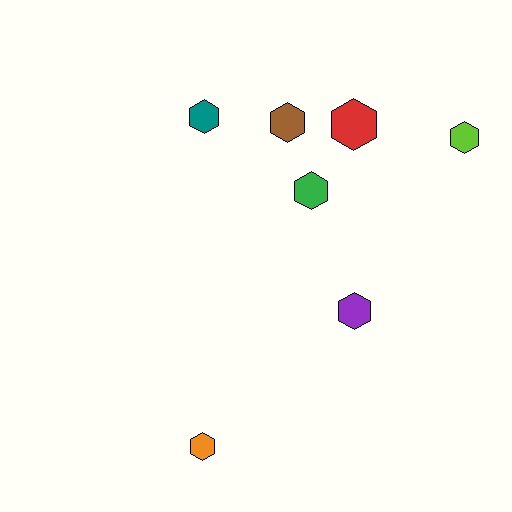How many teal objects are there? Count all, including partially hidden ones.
There is 1 teal object.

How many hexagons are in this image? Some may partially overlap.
There are 7 hexagons.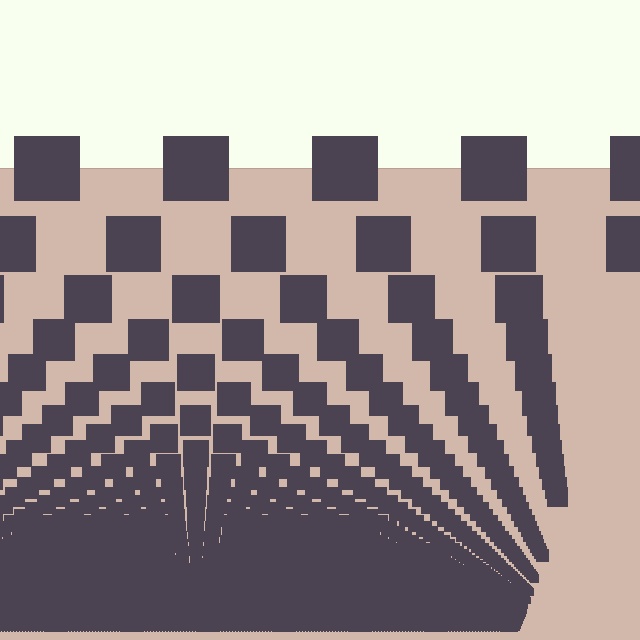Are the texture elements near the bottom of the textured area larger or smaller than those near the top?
Smaller. The gradient is inverted — elements near the bottom are smaller and denser.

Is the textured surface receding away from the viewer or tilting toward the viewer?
The surface appears to tilt toward the viewer. Texture elements get larger and sparser toward the top.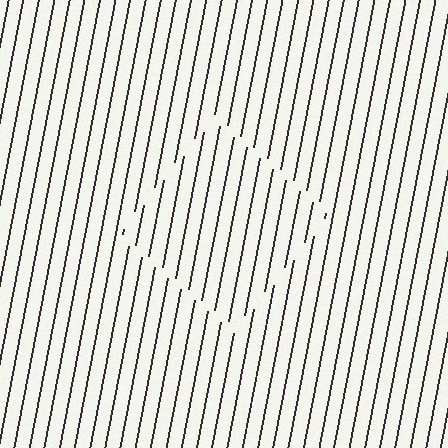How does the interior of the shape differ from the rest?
The interior of the shape contains the same grating, shifted by half a period — the contour is defined by the phase discontinuity where line-ends from the inner and outer gratings abut.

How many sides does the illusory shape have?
4 sides — the line-ends trace a square.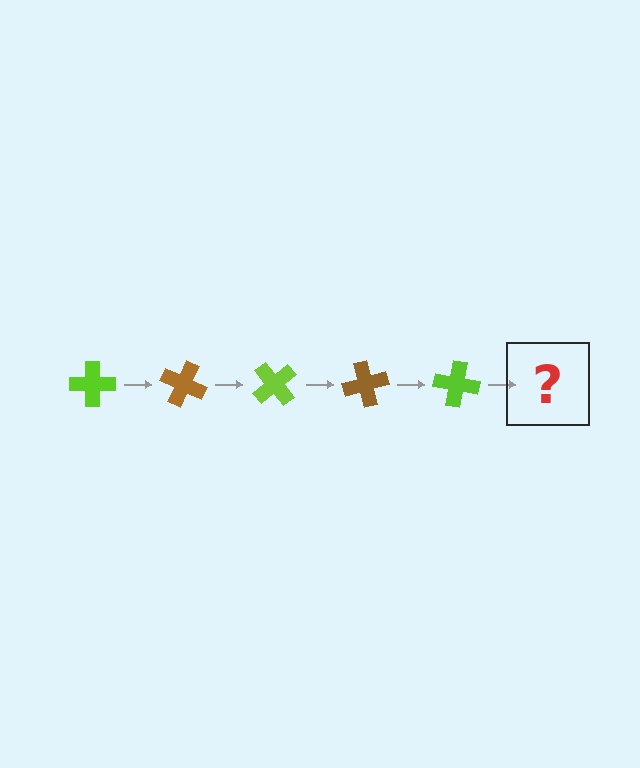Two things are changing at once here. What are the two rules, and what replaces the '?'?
The two rules are that it rotates 25 degrees each step and the color cycles through lime and brown. The '?' should be a brown cross, rotated 125 degrees from the start.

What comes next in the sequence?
The next element should be a brown cross, rotated 125 degrees from the start.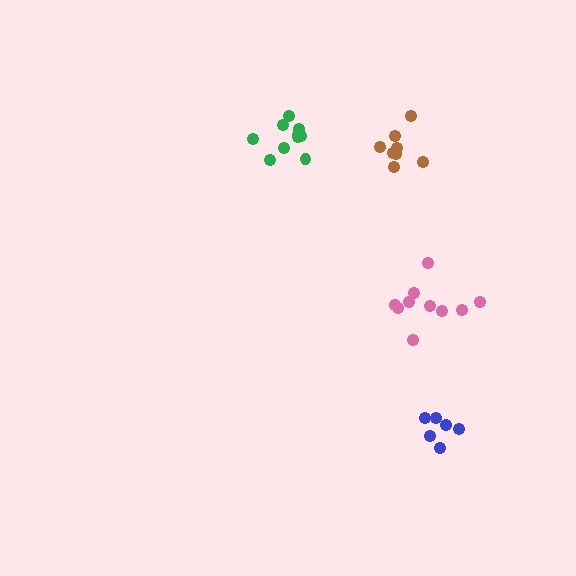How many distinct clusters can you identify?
There are 4 distinct clusters.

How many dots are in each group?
Group 1: 10 dots, Group 2: 8 dots, Group 3: 6 dots, Group 4: 10 dots (34 total).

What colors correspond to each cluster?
The clusters are colored: pink, brown, blue, green.